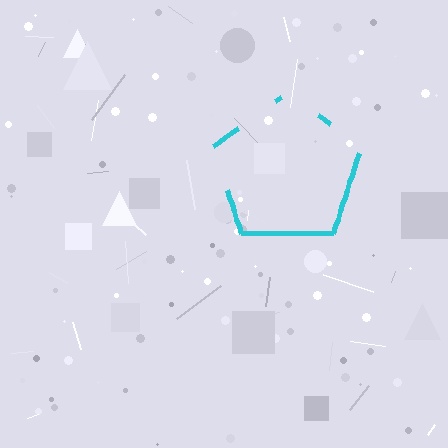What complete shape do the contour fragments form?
The contour fragments form a pentagon.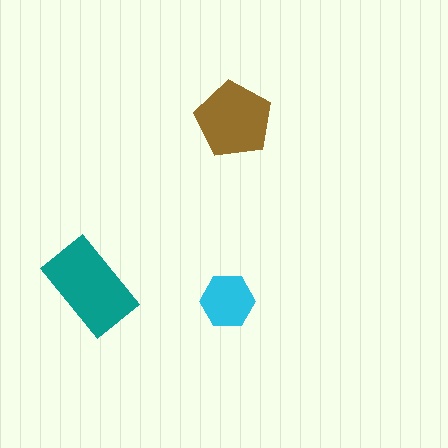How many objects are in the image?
There are 3 objects in the image.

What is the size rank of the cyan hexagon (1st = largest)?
3rd.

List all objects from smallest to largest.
The cyan hexagon, the brown pentagon, the teal rectangle.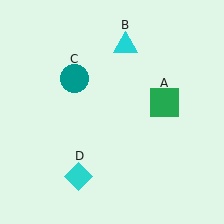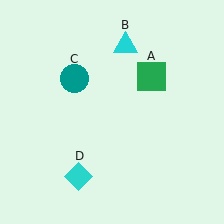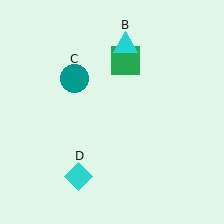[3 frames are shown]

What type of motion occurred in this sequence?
The green square (object A) rotated counterclockwise around the center of the scene.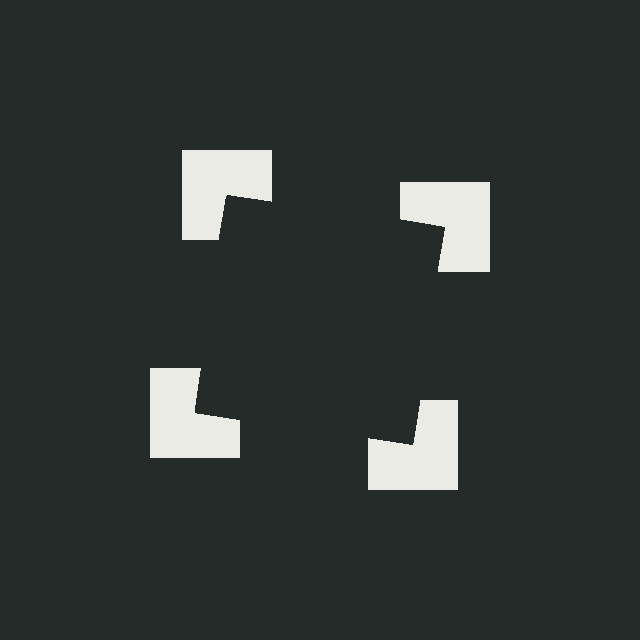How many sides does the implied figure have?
4 sides.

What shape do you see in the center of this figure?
An illusory square — its edges are inferred from the aligned wedge cuts in the notched squares, not physically drawn.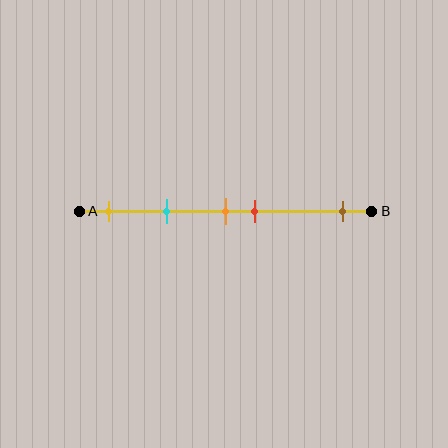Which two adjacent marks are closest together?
The orange and red marks are the closest adjacent pair.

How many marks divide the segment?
There are 5 marks dividing the segment.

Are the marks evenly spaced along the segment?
No, the marks are not evenly spaced.